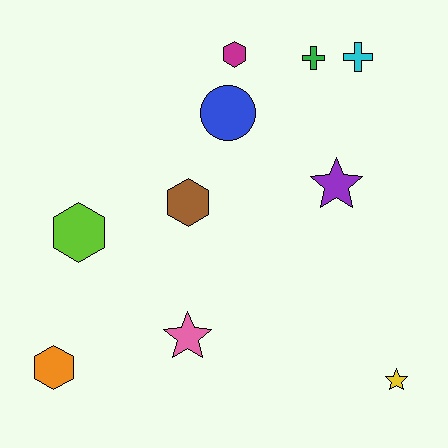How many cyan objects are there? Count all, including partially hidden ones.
There is 1 cyan object.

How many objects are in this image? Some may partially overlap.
There are 10 objects.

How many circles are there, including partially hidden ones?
There is 1 circle.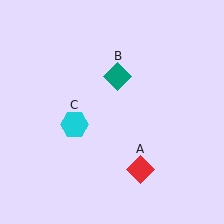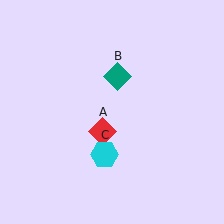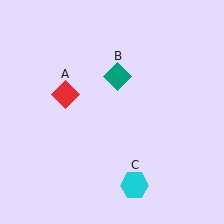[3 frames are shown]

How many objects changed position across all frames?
2 objects changed position: red diamond (object A), cyan hexagon (object C).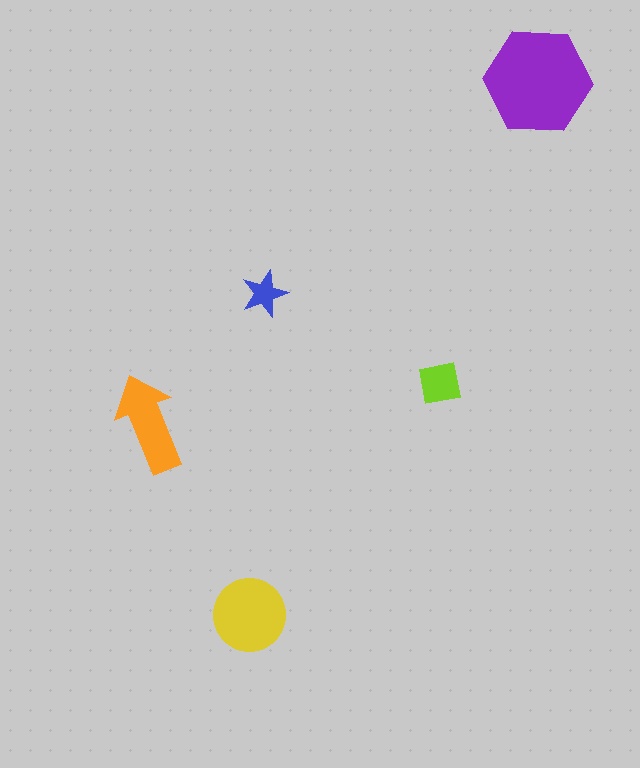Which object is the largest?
The purple hexagon.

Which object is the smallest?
The blue star.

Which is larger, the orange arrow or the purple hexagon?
The purple hexagon.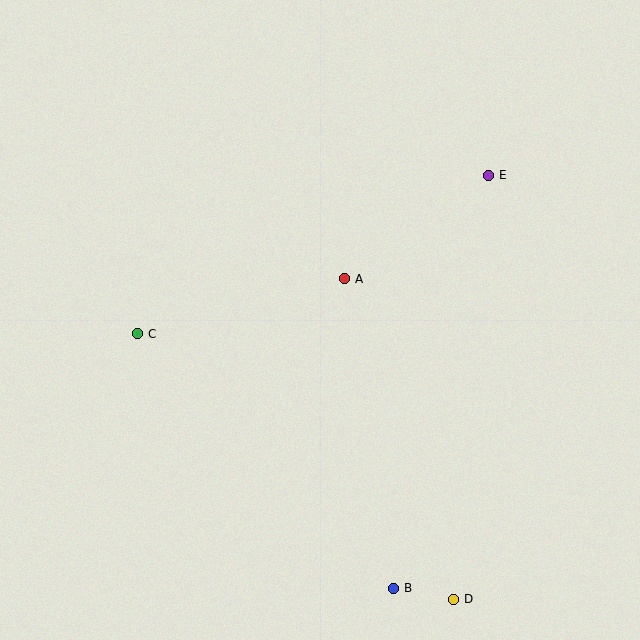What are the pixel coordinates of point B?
Point B is at (393, 588).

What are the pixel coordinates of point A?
Point A is at (344, 279).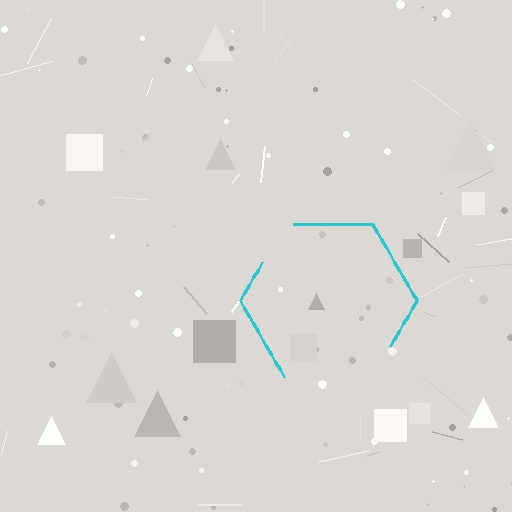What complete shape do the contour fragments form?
The contour fragments form a hexagon.